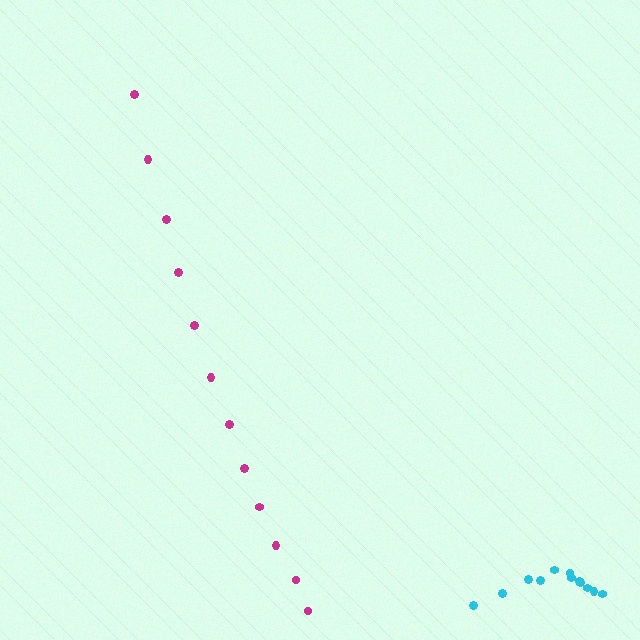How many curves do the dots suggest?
There are 2 distinct paths.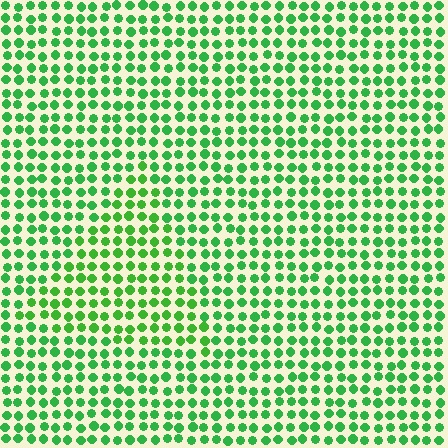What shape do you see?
I see a triangle.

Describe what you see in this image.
The image is filled with small green elements in a uniform arrangement. A triangle-shaped region is visible where the elements are tinted to a slightly different hue, forming a subtle color boundary.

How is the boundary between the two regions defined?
The boundary is defined purely by a slight shift in hue (about 16 degrees). Spacing, size, and orientation are identical on both sides.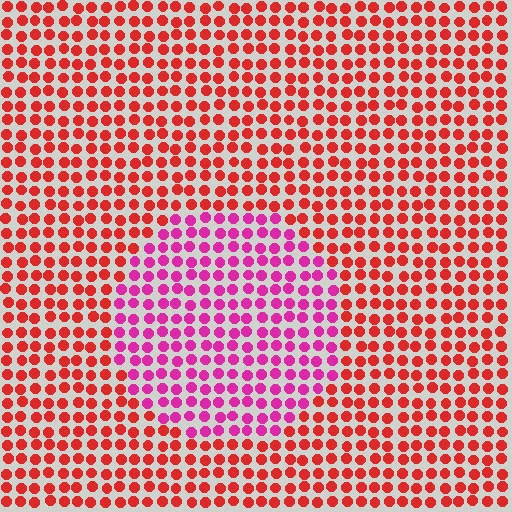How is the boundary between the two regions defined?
The boundary is defined purely by a slight shift in hue (about 42 degrees). Spacing, size, and orientation are identical on both sides.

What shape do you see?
I see a circle.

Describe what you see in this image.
The image is filled with small red elements in a uniform arrangement. A circle-shaped region is visible where the elements are tinted to a slightly different hue, forming a subtle color boundary.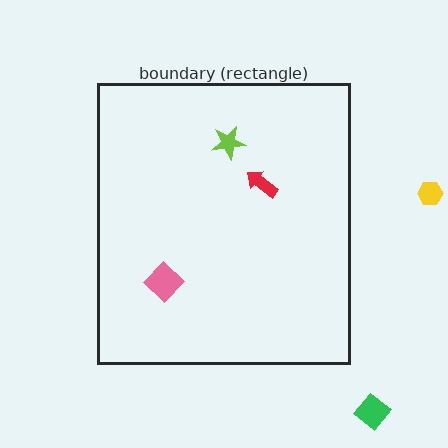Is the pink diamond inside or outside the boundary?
Inside.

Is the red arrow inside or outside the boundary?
Inside.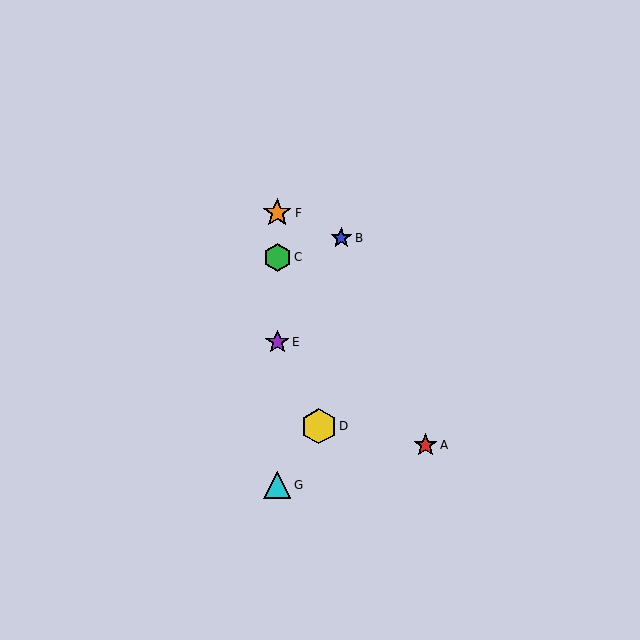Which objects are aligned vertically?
Objects C, E, F, G are aligned vertically.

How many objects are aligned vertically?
4 objects (C, E, F, G) are aligned vertically.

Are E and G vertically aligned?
Yes, both are at x≈277.